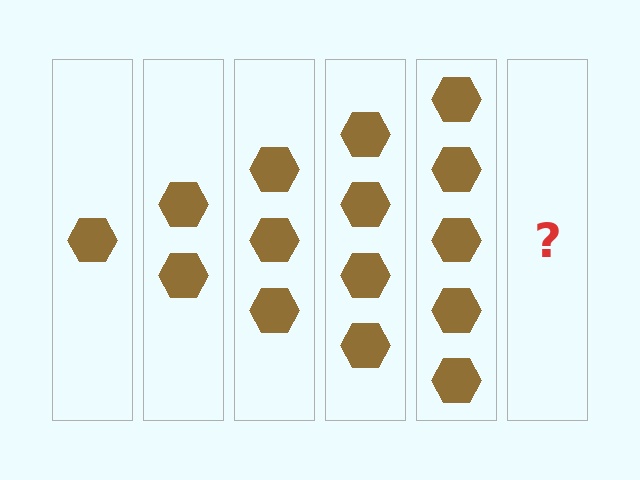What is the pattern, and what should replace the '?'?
The pattern is that each step adds one more hexagon. The '?' should be 6 hexagons.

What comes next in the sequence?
The next element should be 6 hexagons.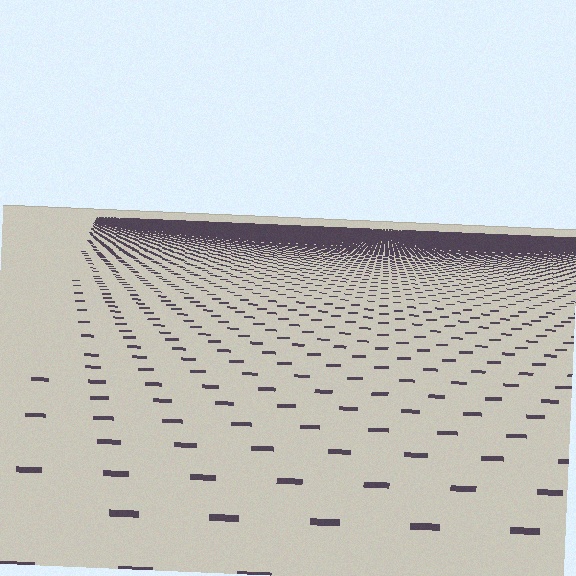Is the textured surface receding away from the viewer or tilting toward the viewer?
The surface is receding away from the viewer. Texture elements get smaller and denser toward the top.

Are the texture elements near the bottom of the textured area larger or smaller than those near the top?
Larger. Near the bottom, elements are closer to the viewer and appear at a bigger on-screen size.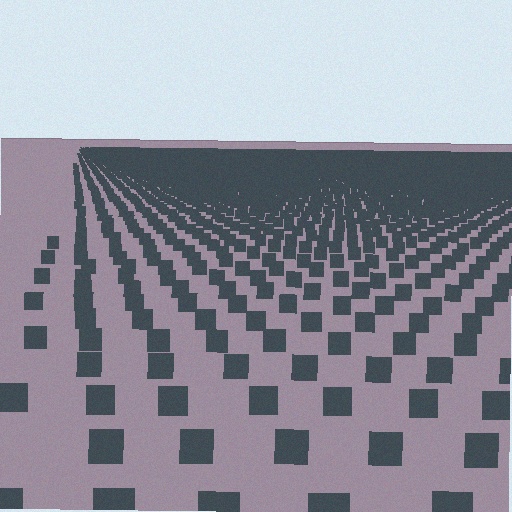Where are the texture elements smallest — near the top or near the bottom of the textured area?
Near the top.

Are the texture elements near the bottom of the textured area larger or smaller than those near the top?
Larger. Near the bottom, elements are closer to the viewer and appear at a bigger on-screen size.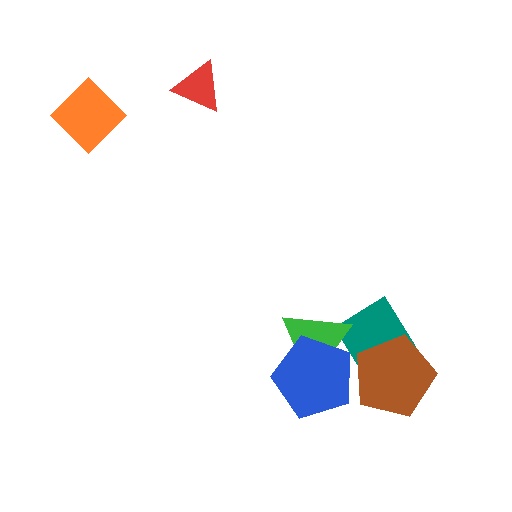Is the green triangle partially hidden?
Yes, it is partially covered by another shape.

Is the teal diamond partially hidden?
Yes, it is partially covered by another shape.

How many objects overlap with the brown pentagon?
1 object overlaps with the brown pentagon.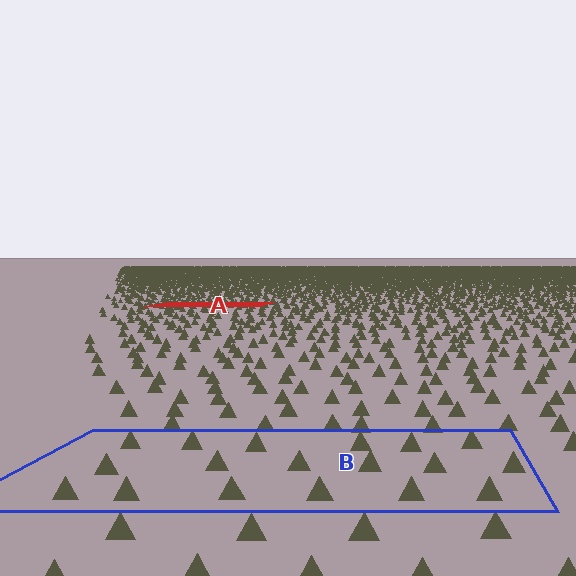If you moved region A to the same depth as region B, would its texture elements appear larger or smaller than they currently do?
They would appear larger. At a closer depth, the same texture elements are projected at a bigger on-screen size.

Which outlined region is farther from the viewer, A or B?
Region A is farther from the viewer — the texture elements inside it appear smaller and more densely packed.